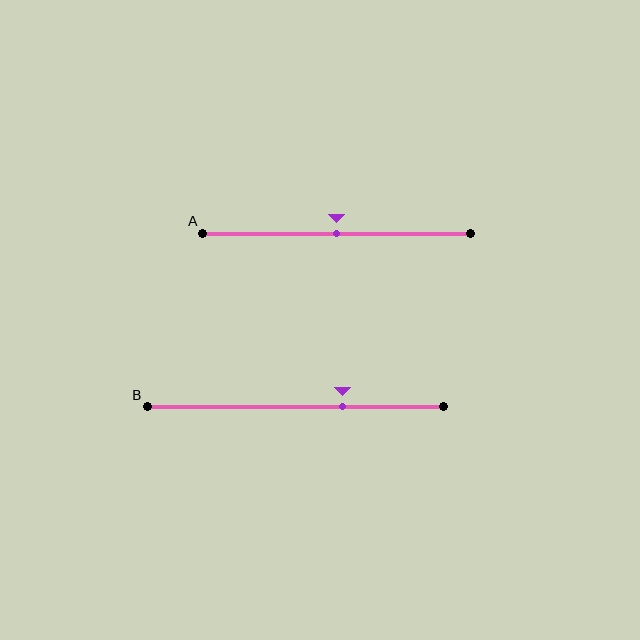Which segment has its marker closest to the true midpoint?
Segment A has its marker closest to the true midpoint.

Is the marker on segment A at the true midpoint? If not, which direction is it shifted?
Yes, the marker on segment A is at the true midpoint.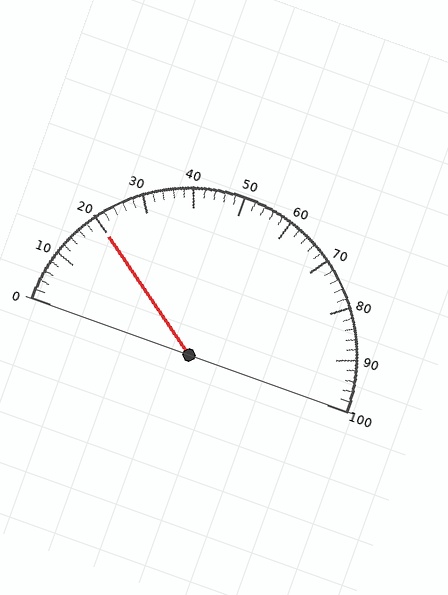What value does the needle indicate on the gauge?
The needle indicates approximately 20.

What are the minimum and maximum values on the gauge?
The gauge ranges from 0 to 100.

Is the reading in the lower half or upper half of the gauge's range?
The reading is in the lower half of the range (0 to 100).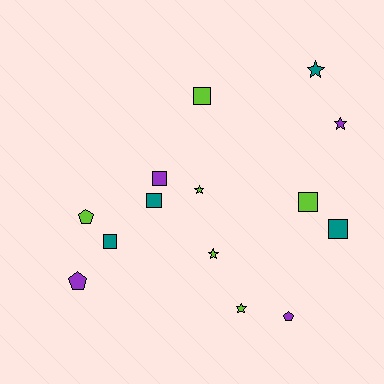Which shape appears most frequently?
Square, with 6 objects.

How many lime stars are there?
There are 3 lime stars.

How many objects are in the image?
There are 14 objects.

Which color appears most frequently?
Lime, with 6 objects.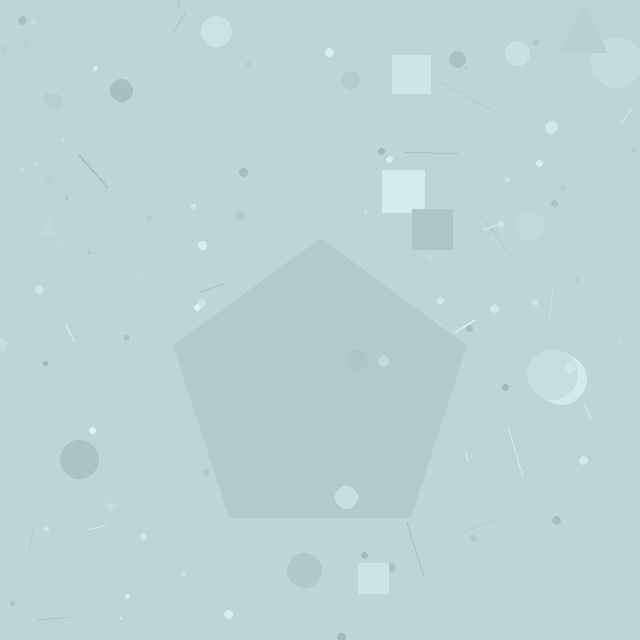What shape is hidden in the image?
A pentagon is hidden in the image.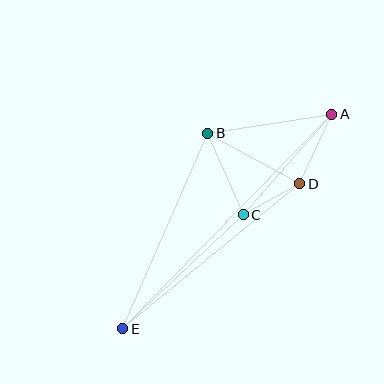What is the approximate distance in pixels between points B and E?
The distance between B and E is approximately 213 pixels.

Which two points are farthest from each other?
Points A and E are farthest from each other.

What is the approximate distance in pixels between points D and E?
The distance between D and E is approximately 229 pixels.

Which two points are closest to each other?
Points C and D are closest to each other.